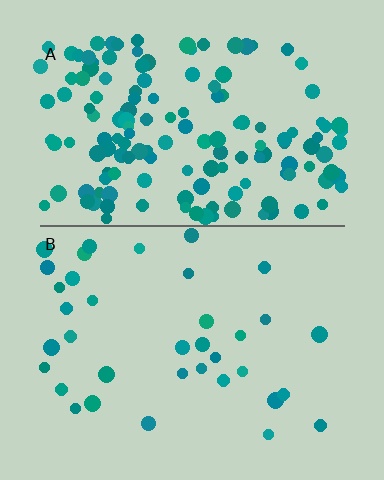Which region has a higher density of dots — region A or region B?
A (the top).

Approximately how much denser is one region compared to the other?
Approximately 4.2× — region A over region B.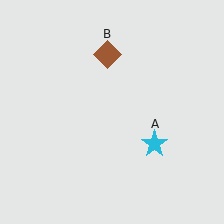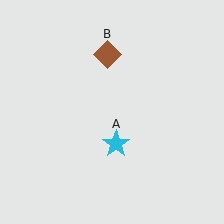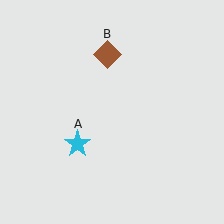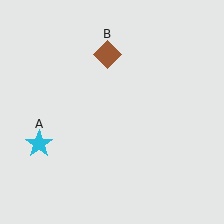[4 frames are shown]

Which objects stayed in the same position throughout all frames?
Brown diamond (object B) remained stationary.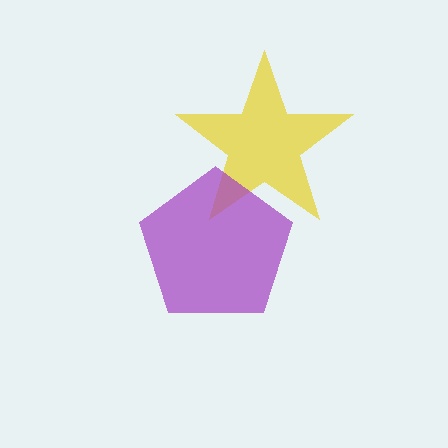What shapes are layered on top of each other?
The layered shapes are: a yellow star, a purple pentagon.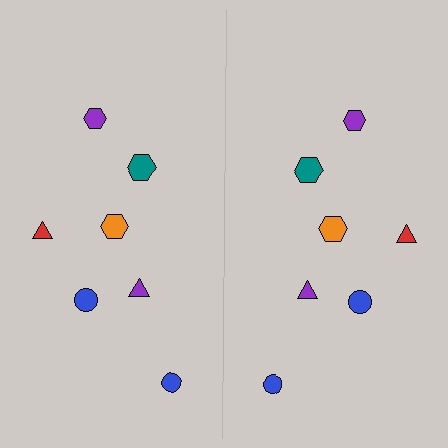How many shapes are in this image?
There are 14 shapes in this image.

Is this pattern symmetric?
Yes, this pattern has bilateral (reflection) symmetry.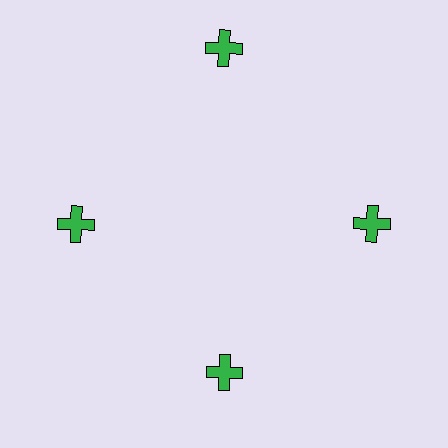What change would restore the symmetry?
The symmetry would be restored by moving it inward, back onto the ring so that all 4 crosses sit at equal angles and equal distance from the center.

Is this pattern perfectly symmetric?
No. The 4 green crosses are arranged in a ring, but one element near the 12 o'clock position is pushed outward from the center, breaking the 4-fold rotational symmetry.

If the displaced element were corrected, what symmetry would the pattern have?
It would have 4-fold rotational symmetry — the pattern would map onto itself every 90 degrees.